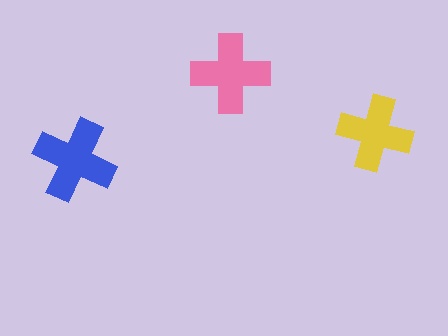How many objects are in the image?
There are 3 objects in the image.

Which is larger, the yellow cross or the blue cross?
The blue one.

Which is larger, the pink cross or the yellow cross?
The pink one.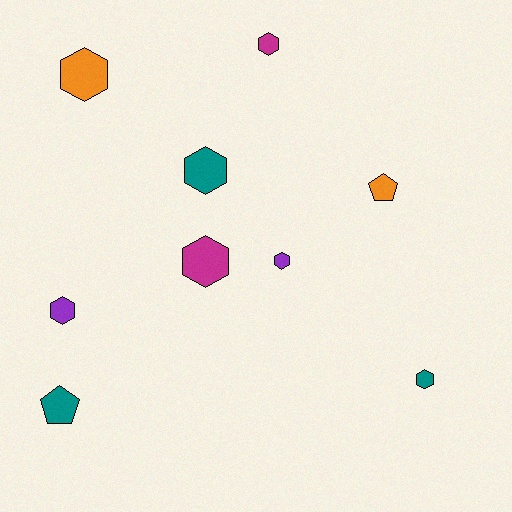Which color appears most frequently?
Teal, with 3 objects.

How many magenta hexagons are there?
There are 2 magenta hexagons.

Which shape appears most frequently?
Hexagon, with 7 objects.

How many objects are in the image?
There are 9 objects.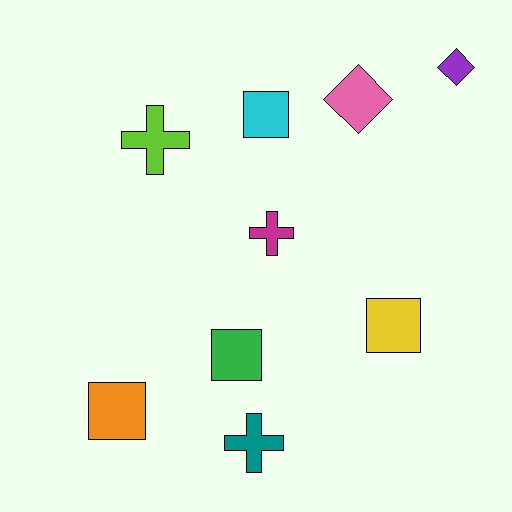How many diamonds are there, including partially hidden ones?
There are 2 diamonds.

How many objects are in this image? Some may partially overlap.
There are 9 objects.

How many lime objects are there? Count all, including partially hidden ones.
There is 1 lime object.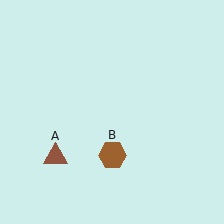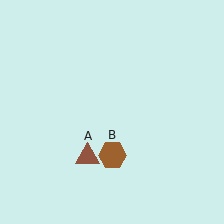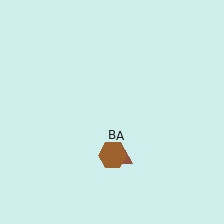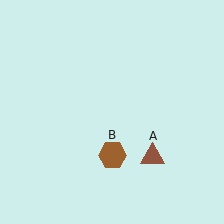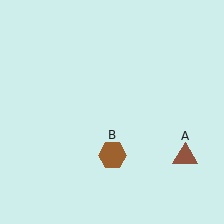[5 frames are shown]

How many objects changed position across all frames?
1 object changed position: brown triangle (object A).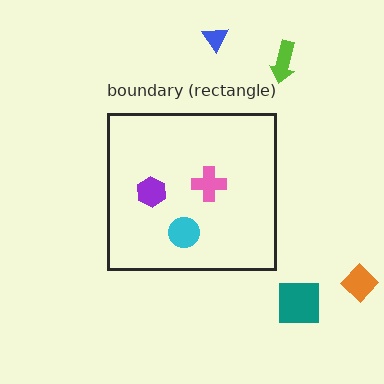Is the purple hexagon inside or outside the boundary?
Inside.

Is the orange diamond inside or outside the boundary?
Outside.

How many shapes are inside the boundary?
3 inside, 4 outside.